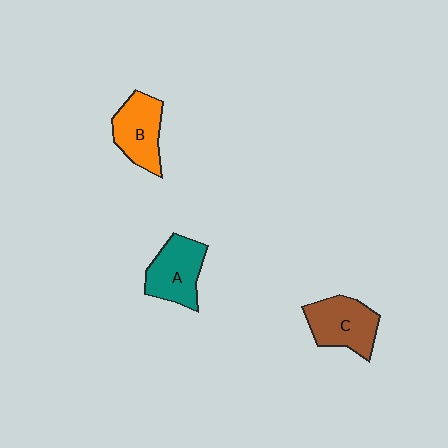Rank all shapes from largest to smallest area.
From largest to smallest: C (brown), A (teal), B (orange).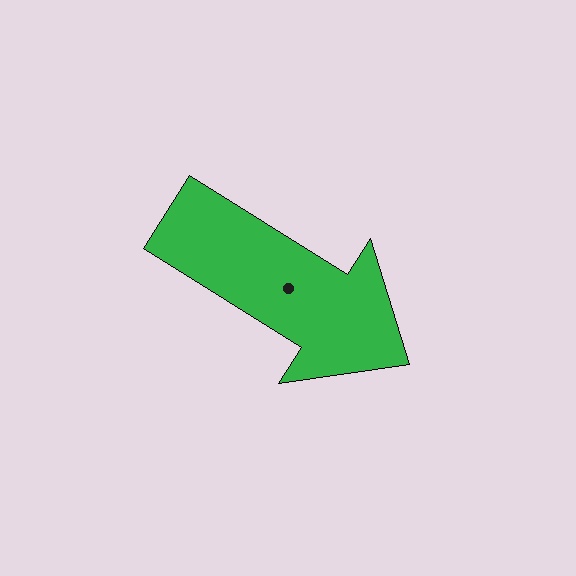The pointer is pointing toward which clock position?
Roughly 4 o'clock.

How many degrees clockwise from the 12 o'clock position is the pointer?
Approximately 122 degrees.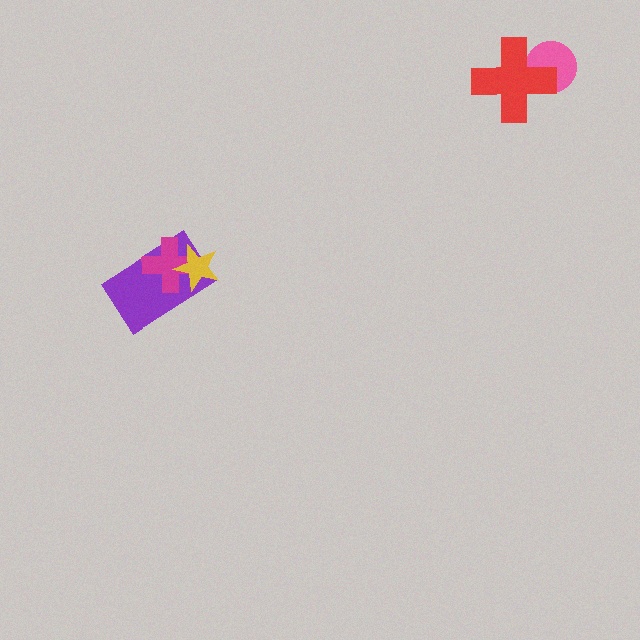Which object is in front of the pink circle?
The red cross is in front of the pink circle.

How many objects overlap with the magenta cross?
2 objects overlap with the magenta cross.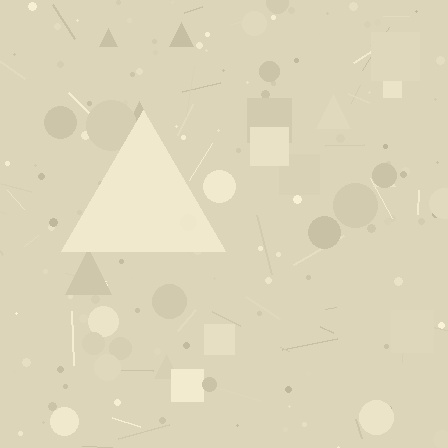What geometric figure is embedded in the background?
A triangle is embedded in the background.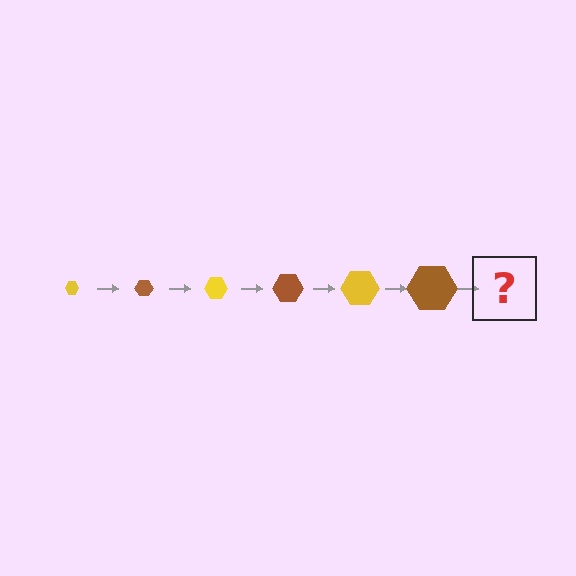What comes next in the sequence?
The next element should be a yellow hexagon, larger than the previous one.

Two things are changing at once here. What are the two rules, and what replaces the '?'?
The two rules are that the hexagon grows larger each step and the color cycles through yellow and brown. The '?' should be a yellow hexagon, larger than the previous one.